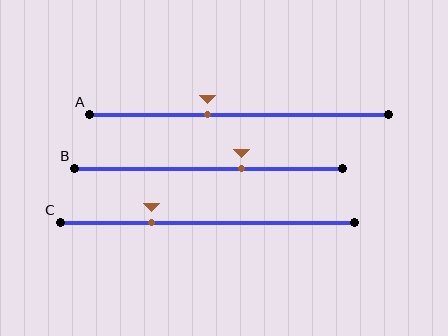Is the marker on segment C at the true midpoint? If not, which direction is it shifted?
No, the marker on segment C is shifted to the left by about 19% of the segment length.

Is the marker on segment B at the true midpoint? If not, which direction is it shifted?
No, the marker on segment B is shifted to the right by about 12% of the segment length.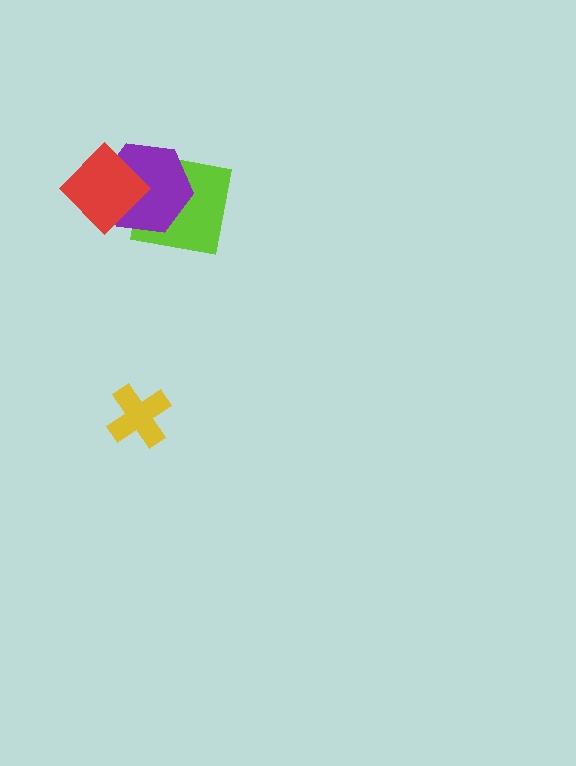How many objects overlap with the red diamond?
2 objects overlap with the red diamond.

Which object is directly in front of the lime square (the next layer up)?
The purple hexagon is directly in front of the lime square.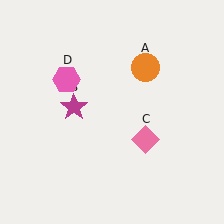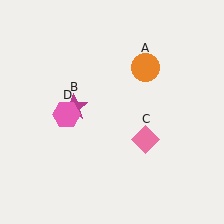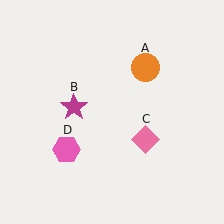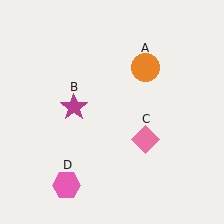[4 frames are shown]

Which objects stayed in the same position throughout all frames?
Orange circle (object A) and magenta star (object B) and pink diamond (object C) remained stationary.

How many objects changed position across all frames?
1 object changed position: pink hexagon (object D).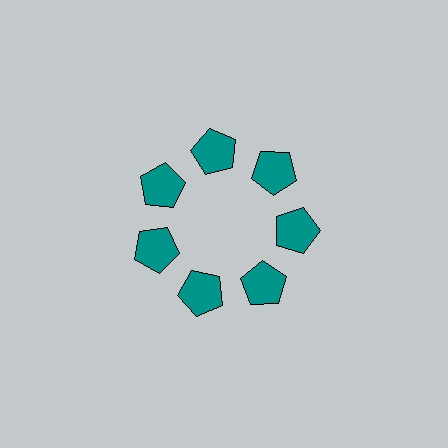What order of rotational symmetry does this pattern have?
This pattern has 7-fold rotational symmetry.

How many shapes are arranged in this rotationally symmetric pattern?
There are 7 shapes, arranged in 7 groups of 1.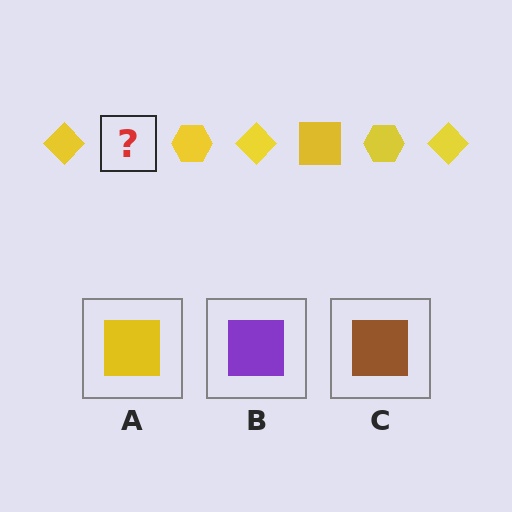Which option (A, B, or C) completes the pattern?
A.